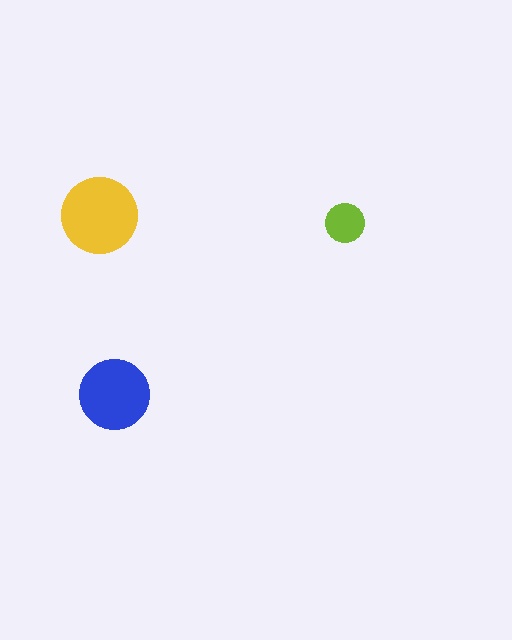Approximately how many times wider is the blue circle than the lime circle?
About 2 times wider.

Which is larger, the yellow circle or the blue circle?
The yellow one.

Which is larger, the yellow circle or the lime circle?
The yellow one.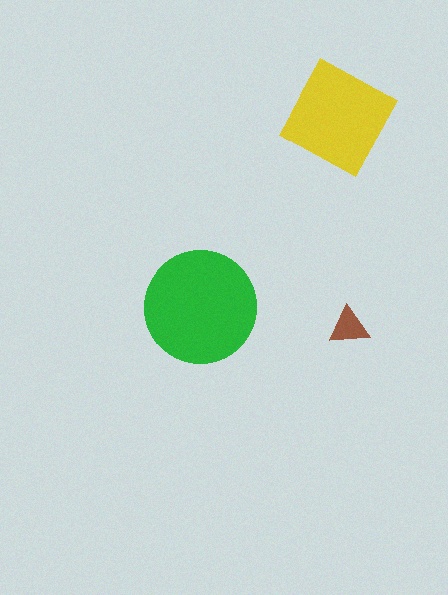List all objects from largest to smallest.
The green circle, the yellow square, the brown triangle.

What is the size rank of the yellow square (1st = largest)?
2nd.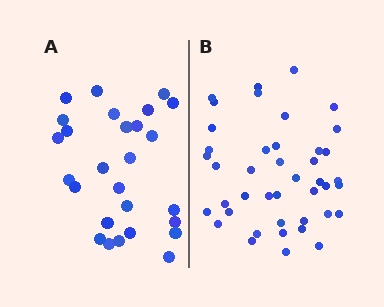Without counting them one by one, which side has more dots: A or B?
Region B (the right region) has more dots.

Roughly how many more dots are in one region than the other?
Region B has approximately 15 more dots than region A.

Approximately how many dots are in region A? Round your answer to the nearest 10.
About 30 dots. (The exact count is 27, which rounds to 30.)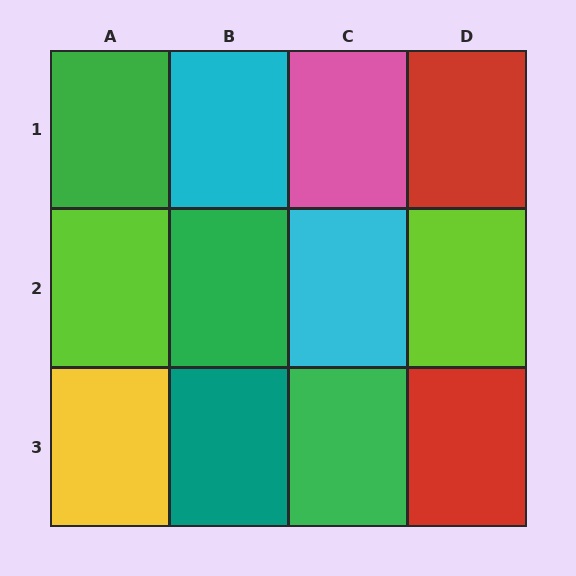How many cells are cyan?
2 cells are cyan.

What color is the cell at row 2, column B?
Green.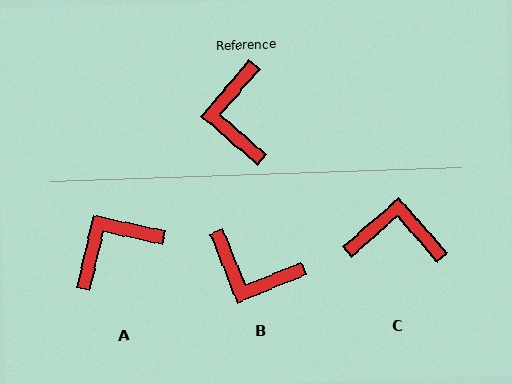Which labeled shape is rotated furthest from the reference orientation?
C, about 98 degrees away.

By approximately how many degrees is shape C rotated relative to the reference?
Approximately 98 degrees clockwise.